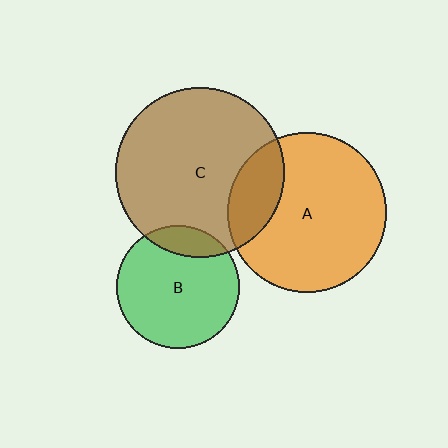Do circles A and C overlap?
Yes.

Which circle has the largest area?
Circle C (brown).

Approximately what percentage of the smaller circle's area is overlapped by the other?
Approximately 20%.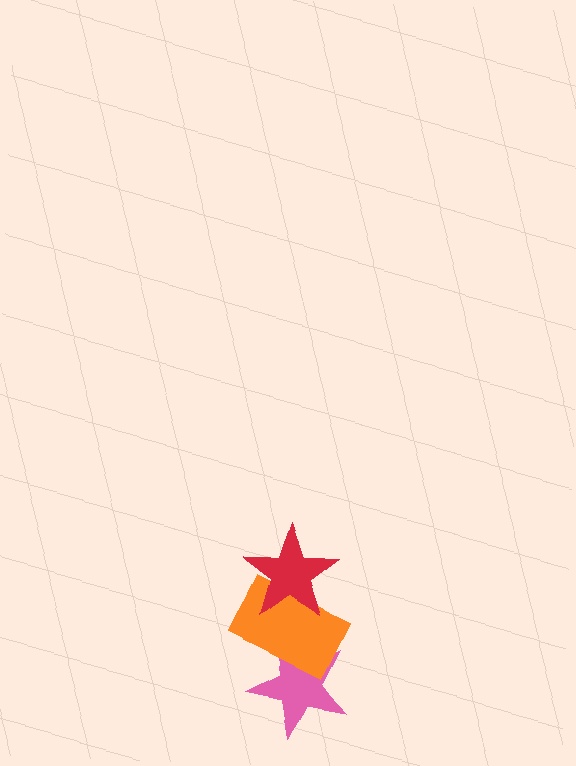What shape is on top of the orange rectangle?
The red star is on top of the orange rectangle.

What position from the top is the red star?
The red star is 1st from the top.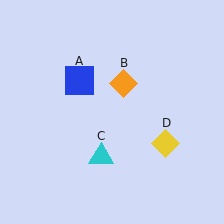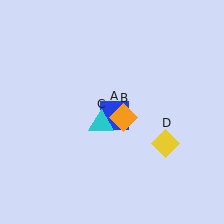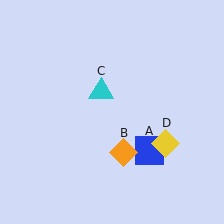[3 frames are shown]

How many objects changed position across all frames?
3 objects changed position: blue square (object A), orange diamond (object B), cyan triangle (object C).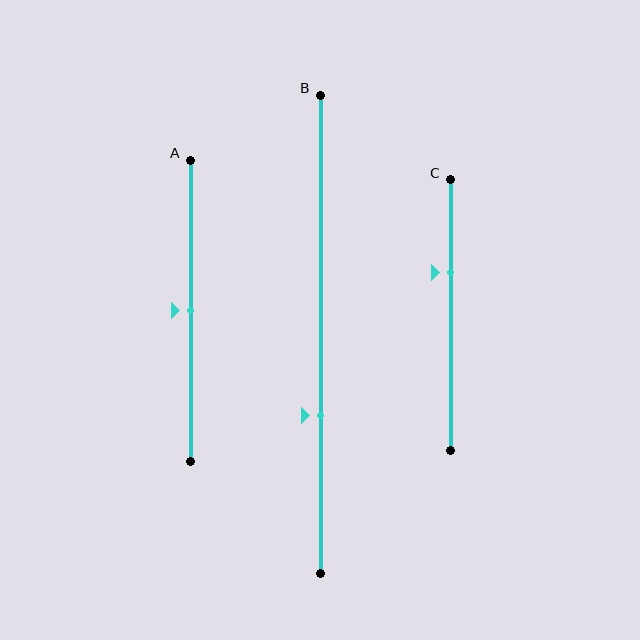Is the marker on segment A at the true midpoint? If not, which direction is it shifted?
Yes, the marker on segment A is at the true midpoint.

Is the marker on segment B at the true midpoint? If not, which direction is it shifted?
No, the marker on segment B is shifted downward by about 17% of the segment length.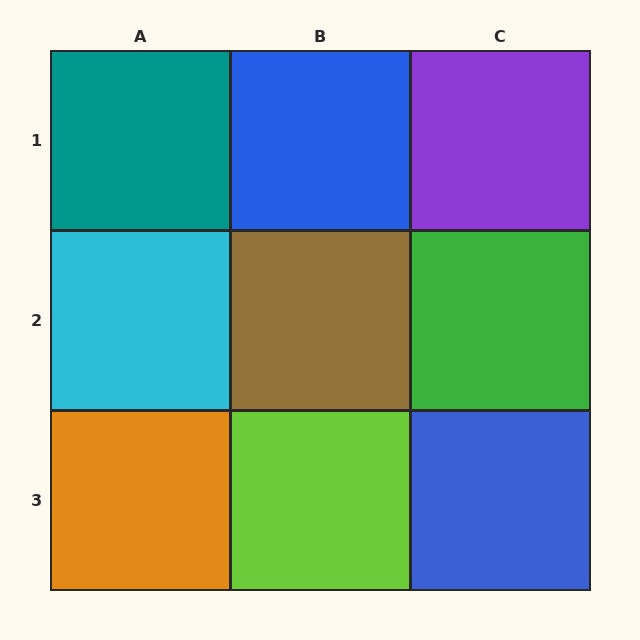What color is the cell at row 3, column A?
Orange.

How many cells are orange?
1 cell is orange.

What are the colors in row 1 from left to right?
Teal, blue, purple.